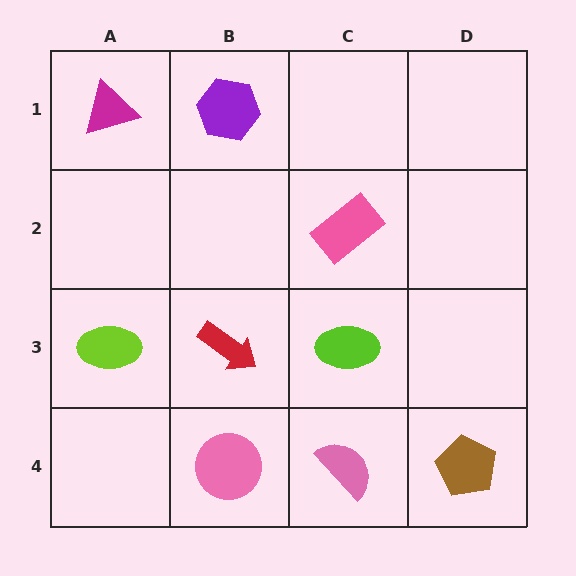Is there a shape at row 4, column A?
No, that cell is empty.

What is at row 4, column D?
A brown pentagon.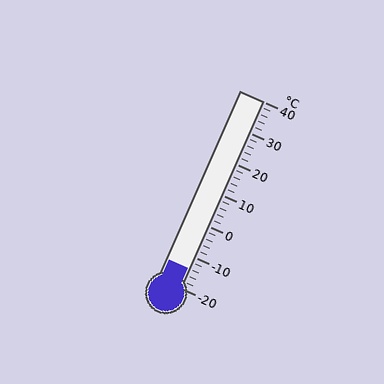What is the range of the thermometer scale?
The thermometer scale ranges from -20°C to 40°C.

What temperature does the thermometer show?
The thermometer shows approximately -14°C.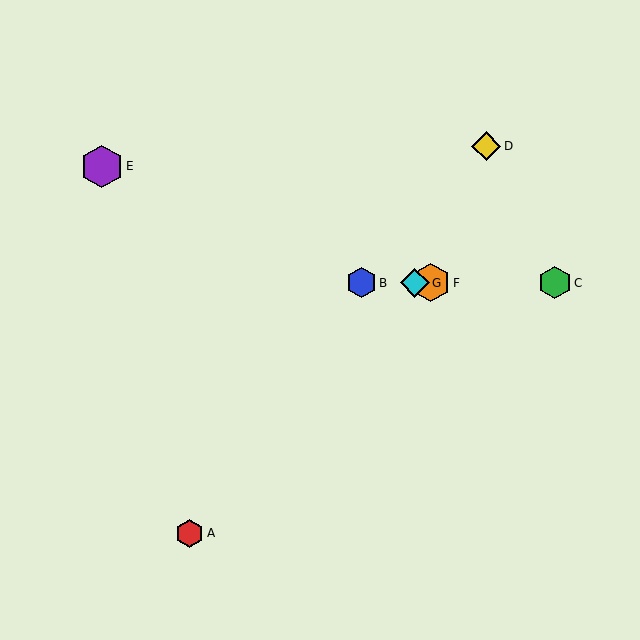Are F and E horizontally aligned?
No, F is at y≈283 and E is at y≈166.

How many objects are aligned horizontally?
4 objects (B, C, F, G) are aligned horizontally.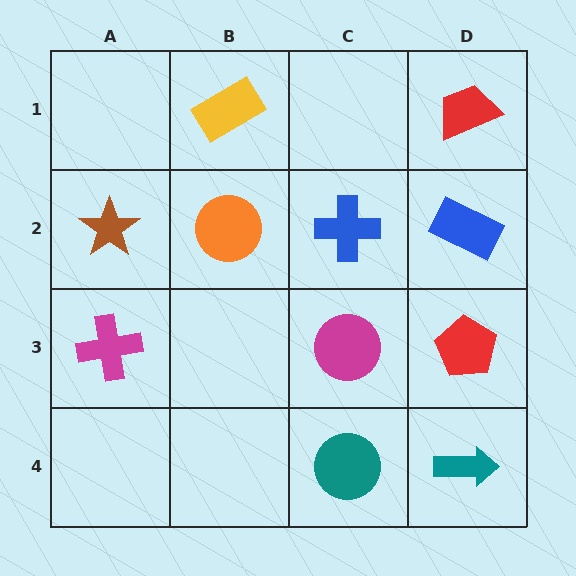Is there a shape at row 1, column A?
No, that cell is empty.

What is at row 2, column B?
An orange circle.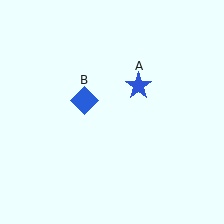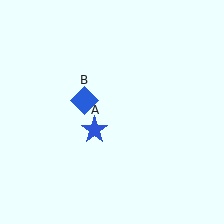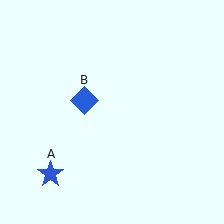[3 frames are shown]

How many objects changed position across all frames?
1 object changed position: blue star (object A).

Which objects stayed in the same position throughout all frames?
Blue diamond (object B) remained stationary.